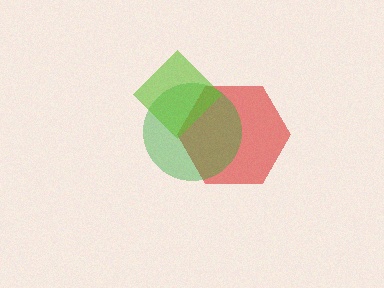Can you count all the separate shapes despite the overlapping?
Yes, there are 3 separate shapes.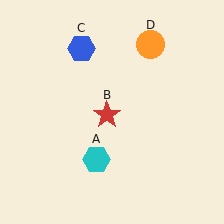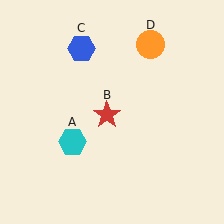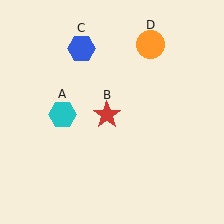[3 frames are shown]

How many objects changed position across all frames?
1 object changed position: cyan hexagon (object A).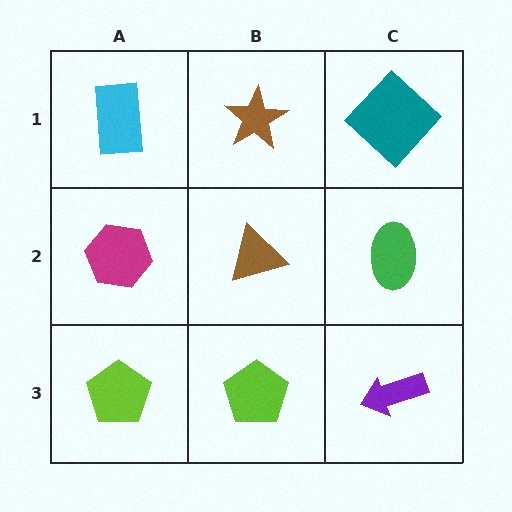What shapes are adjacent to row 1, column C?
A green ellipse (row 2, column C), a brown star (row 1, column B).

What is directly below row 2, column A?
A lime pentagon.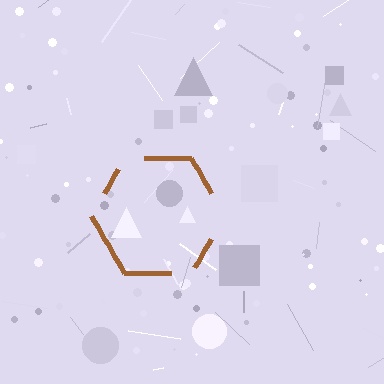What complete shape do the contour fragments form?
The contour fragments form a hexagon.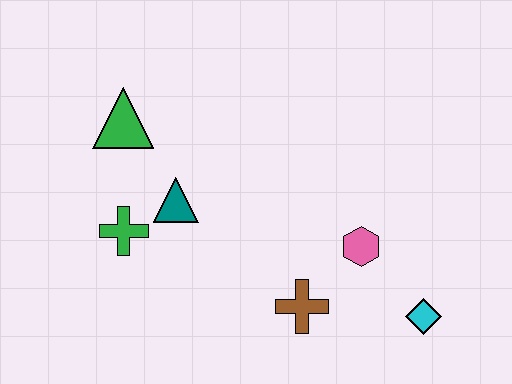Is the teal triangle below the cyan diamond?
No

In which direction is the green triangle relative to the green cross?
The green triangle is above the green cross.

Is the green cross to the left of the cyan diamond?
Yes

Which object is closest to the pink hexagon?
The brown cross is closest to the pink hexagon.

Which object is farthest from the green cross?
The cyan diamond is farthest from the green cross.